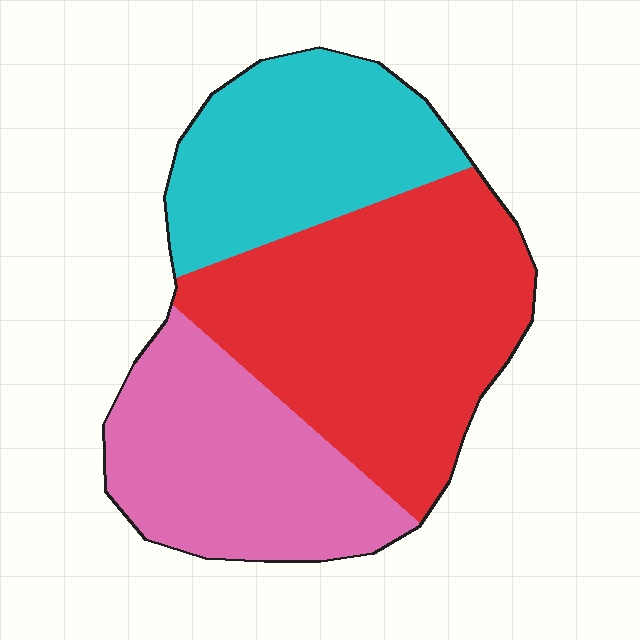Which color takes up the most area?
Red, at roughly 45%.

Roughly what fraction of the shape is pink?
Pink covers 29% of the shape.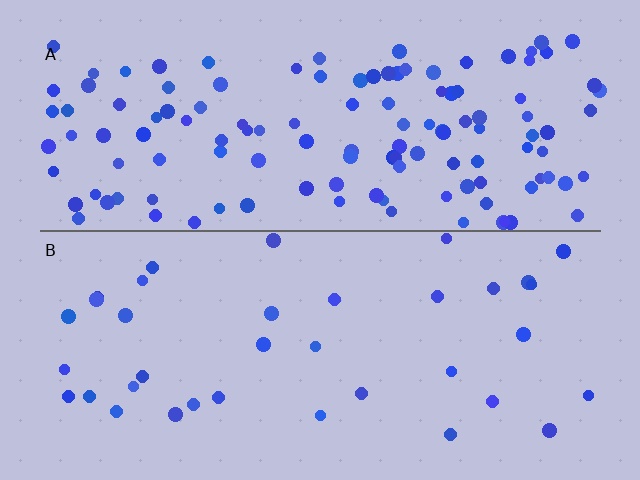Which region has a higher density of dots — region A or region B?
A (the top).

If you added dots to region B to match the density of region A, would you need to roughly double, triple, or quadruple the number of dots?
Approximately triple.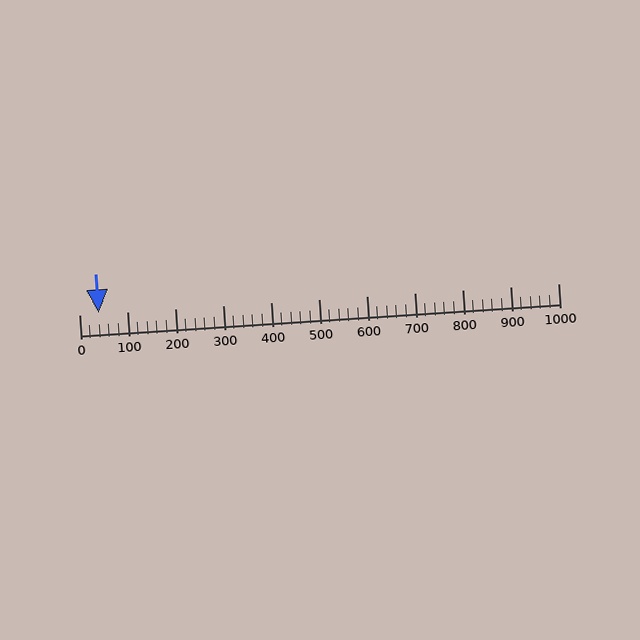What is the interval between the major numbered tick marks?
The major tick marks are spaced 100 units apart.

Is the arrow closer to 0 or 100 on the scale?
The arrow is closer to 0.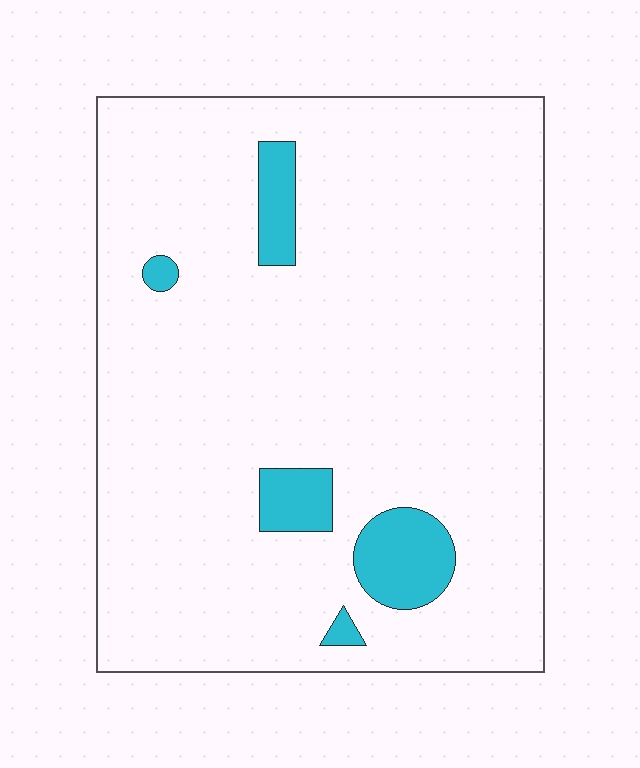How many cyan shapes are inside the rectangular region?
5.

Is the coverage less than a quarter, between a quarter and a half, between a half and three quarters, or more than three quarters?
Less than a quarter.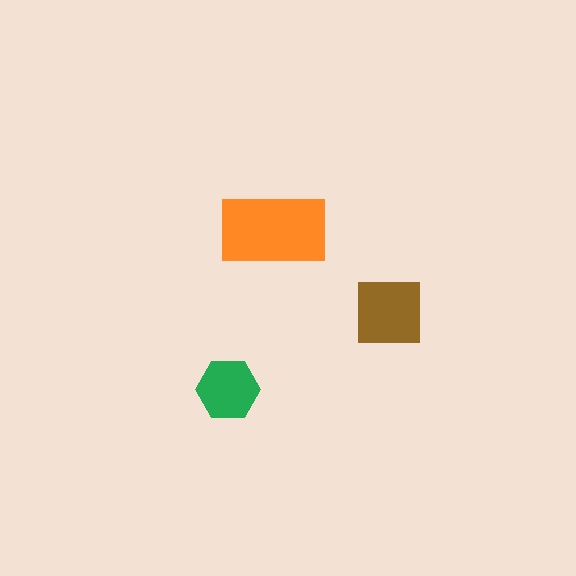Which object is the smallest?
The green hexagon.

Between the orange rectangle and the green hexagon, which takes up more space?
The orange rectangle.